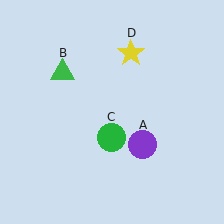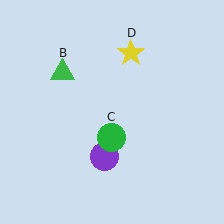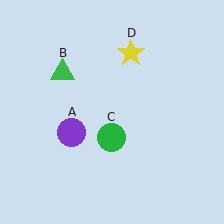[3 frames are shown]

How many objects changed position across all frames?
1 object changed position: purple circle (object A).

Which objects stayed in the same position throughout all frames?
Green triangle (object B) and green circle (object C) and yellow star (object D) remained stationary.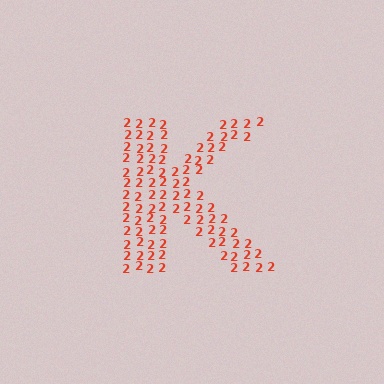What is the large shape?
The large shape is the letter K.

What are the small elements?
The small elements are digit 2's.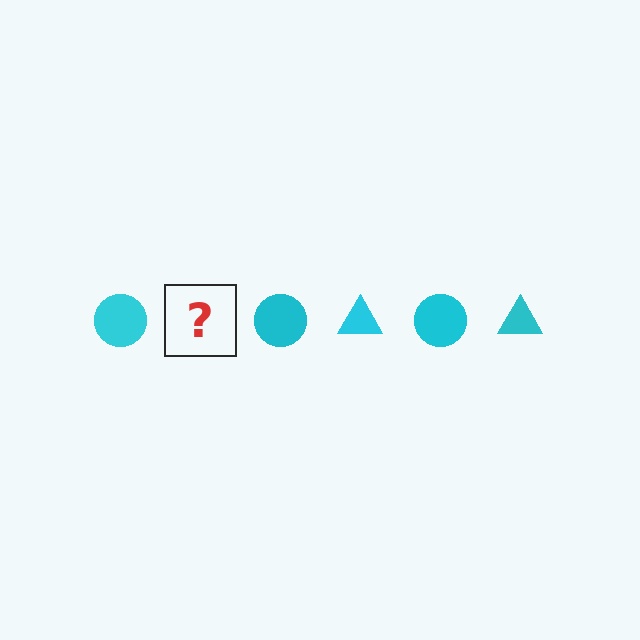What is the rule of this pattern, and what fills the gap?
The rule is that the pattern cycles through circle, triangle shapes in cyan. The gap should be filled with a cyan triangle.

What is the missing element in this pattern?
The missing element is a cyan triangle.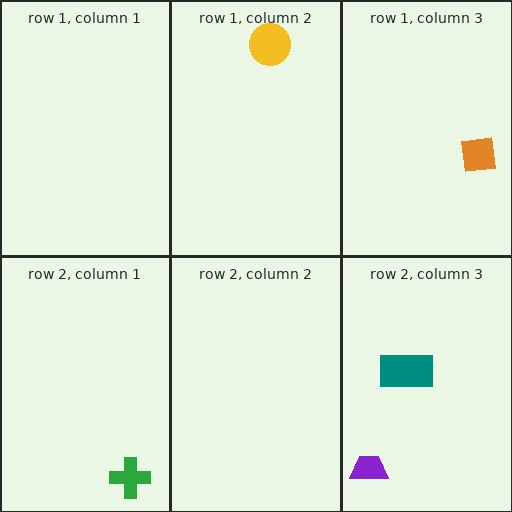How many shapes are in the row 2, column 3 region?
2.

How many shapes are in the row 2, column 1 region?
1.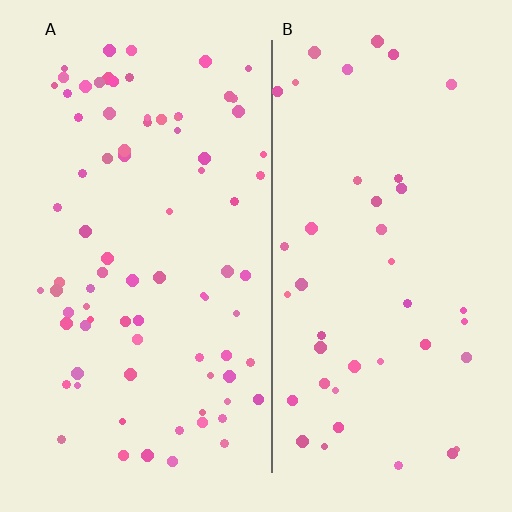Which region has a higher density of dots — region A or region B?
A (the left).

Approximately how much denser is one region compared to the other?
Approximately 1.9× — region A over region B.